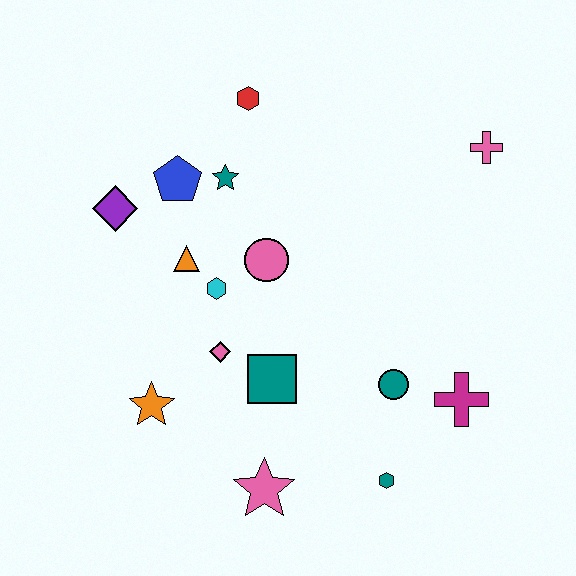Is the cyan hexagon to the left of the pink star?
Yes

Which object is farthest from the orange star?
The pink cross is farthest from the orange star.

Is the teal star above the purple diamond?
Yes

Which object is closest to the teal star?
The blue pentagon is closest to the teal star.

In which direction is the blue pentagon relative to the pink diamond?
The blue pentagon is above the pink diamond.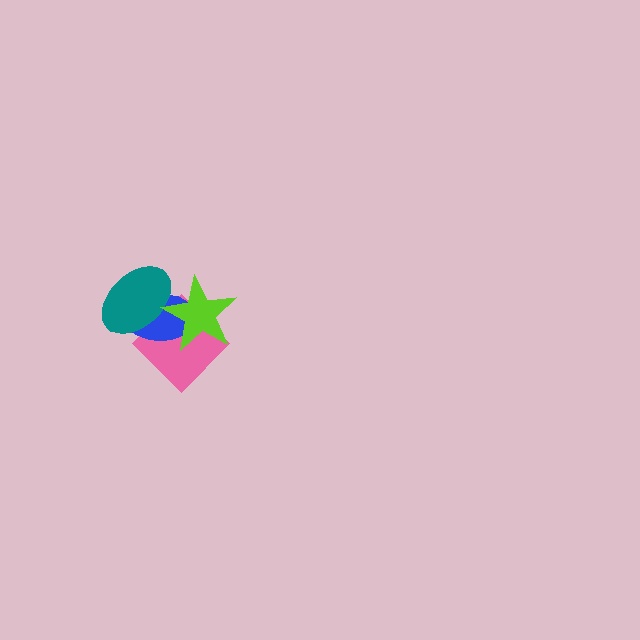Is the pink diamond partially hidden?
Yes, it is partially covered by another shape.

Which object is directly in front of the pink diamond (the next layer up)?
The blue ellipse is directly in front of the pink diamond.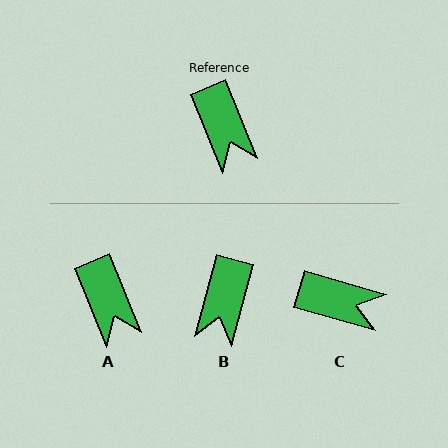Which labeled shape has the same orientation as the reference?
A.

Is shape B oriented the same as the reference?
No, it is off by about 37 degrees.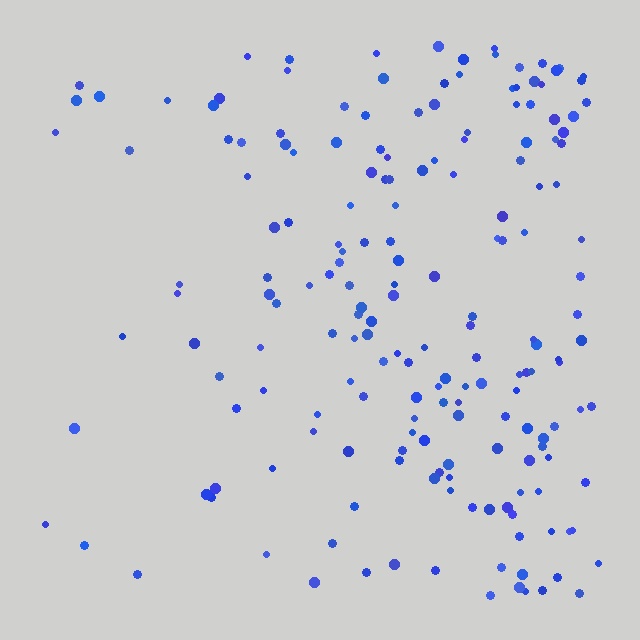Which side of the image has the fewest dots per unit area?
The left.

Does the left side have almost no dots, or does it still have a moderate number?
Still a moderate number, just noticeably fewer than the right.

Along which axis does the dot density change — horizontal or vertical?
Horizontal.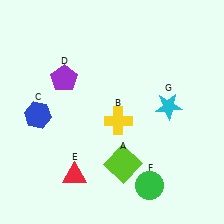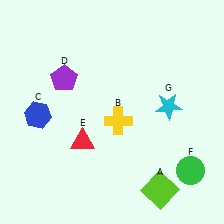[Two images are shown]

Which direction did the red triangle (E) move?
The red triangle (E) moved up.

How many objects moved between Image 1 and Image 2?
3 objects moved between the two images.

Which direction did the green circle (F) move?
The green circle (F) moved right.